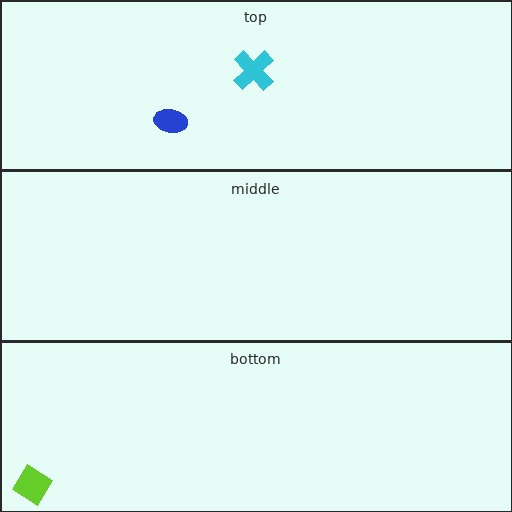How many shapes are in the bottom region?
1.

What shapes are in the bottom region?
The lime diamond.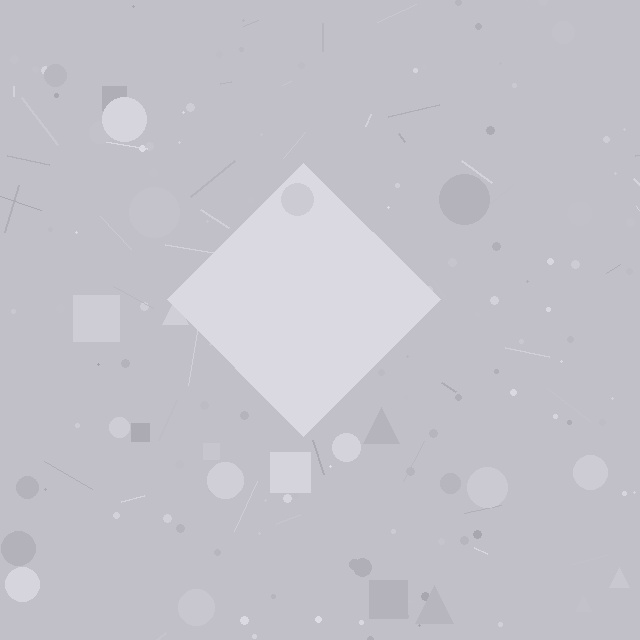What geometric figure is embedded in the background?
A diamond is embedded in the background.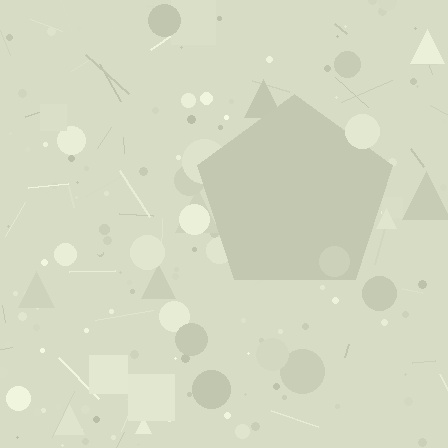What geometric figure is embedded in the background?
A pentagon is embedded in the background.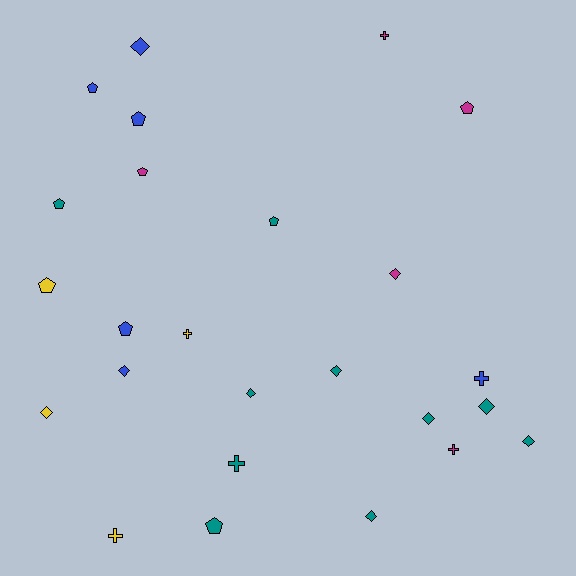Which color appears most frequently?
Teal, with 10 objects.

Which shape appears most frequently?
Diamond, with 10 objects.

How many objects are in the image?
There are 25 objects.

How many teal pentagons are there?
There are 3 teal pentagons.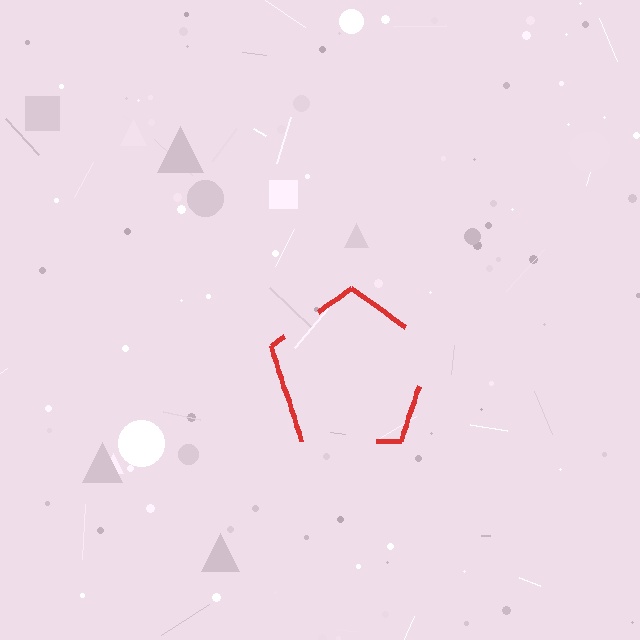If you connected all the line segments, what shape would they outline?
They would outline a pentagon.